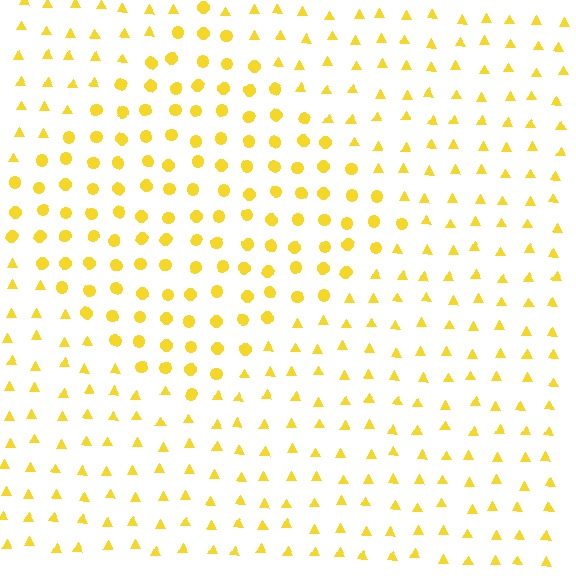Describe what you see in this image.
The image is filled with small yellow elements arranged in a uniform grid. A diamond-shaped region contains circles, while the surrounding area contains triangles. The boundary is defined purely by the change in element shape.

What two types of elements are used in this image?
The image uses circles inside the diamond region and triangles outside it.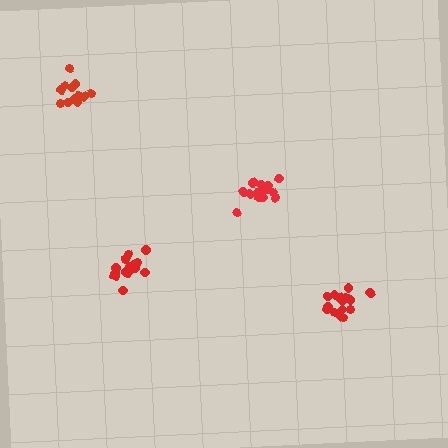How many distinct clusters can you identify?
There are 4 distinct clusters.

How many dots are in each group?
Group 1: 16 dots, Group 2: 13 dots, Group 3: 14 dots, Group 4: 17 dots (60 total).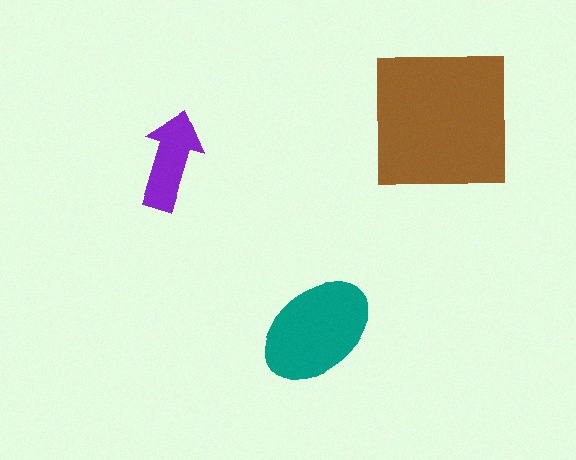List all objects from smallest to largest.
The purple arrow, the teal ellipse, the brown square.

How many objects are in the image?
There are 3 objects in the image.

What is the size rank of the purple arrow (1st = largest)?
3rd.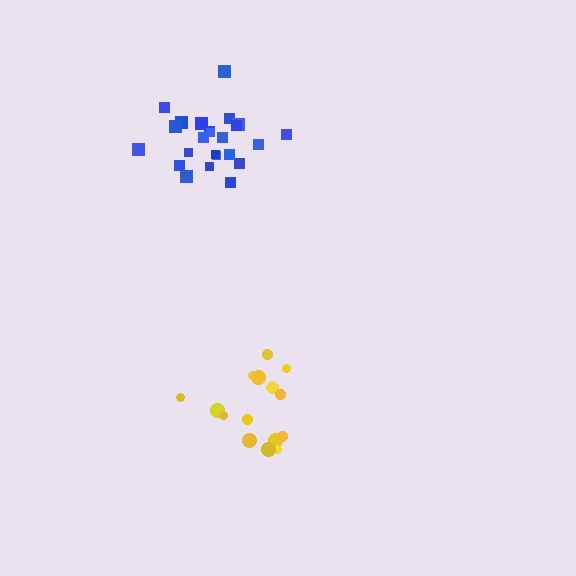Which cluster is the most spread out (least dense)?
Yellow.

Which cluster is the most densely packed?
Blue.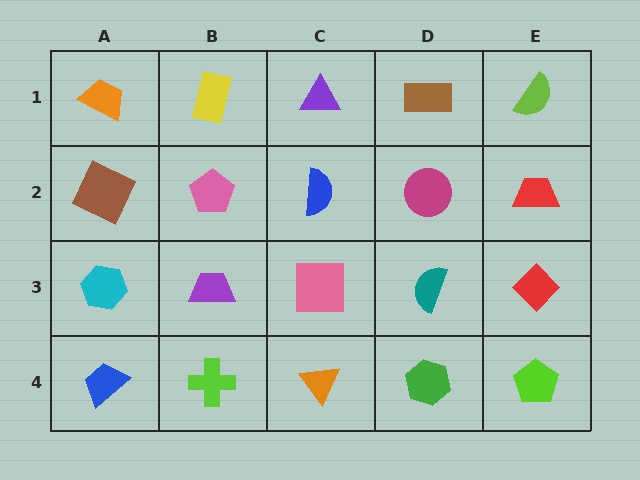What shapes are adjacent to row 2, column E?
A lime semicircle (row 1, column E), a red diamond (row 3, column E), a magenta circle (row 2, column D).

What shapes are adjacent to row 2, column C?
A purple triangle (row 1, column C), a pink square (row 3, column C), a pink pentagon (row 2, column B), a magenta circle (row 2, column D).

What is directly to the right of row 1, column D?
A lime semicircle.